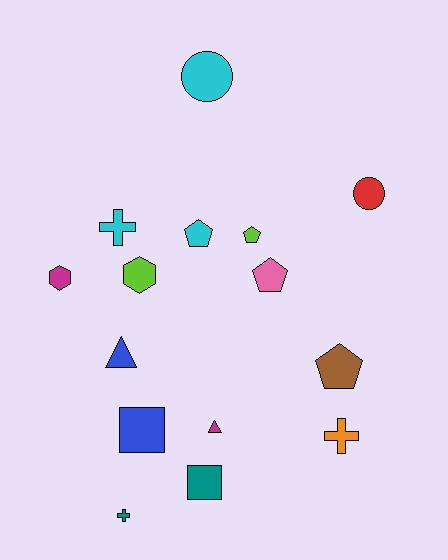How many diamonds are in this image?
There are no diamonds.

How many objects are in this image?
There are 15 objects.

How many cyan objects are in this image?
There are 3 cyan objects.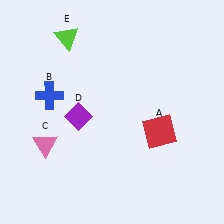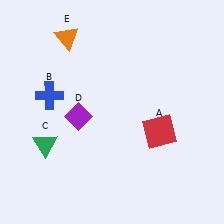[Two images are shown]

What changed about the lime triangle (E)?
In Image 1, E is lime. In Image 2, it changed to orange.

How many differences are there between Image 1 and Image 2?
There are 2 differences between the two images.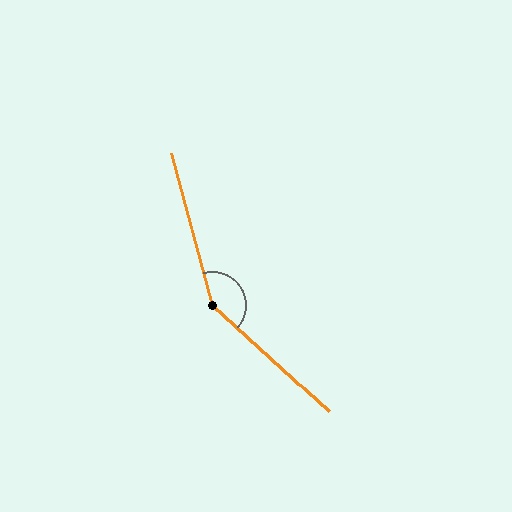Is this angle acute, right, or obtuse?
It is obtuse.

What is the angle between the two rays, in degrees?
Approximately 147 degrees.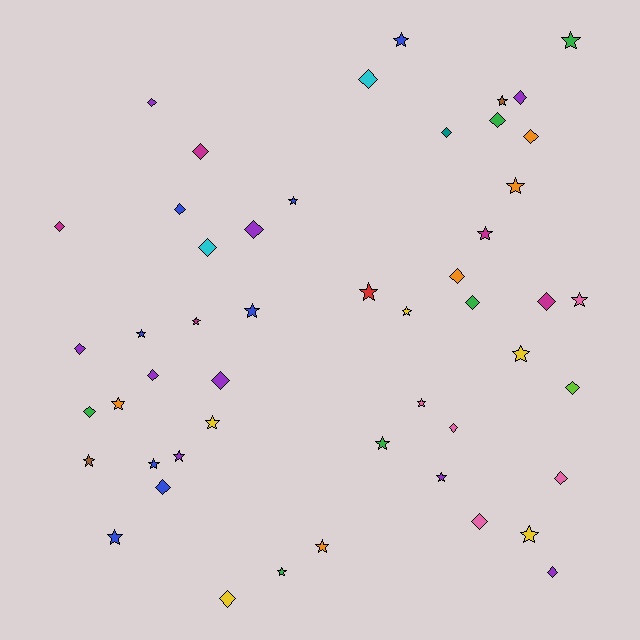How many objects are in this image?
There are 50 objects.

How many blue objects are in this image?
There are 8 blue objects.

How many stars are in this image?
There are 25 stars.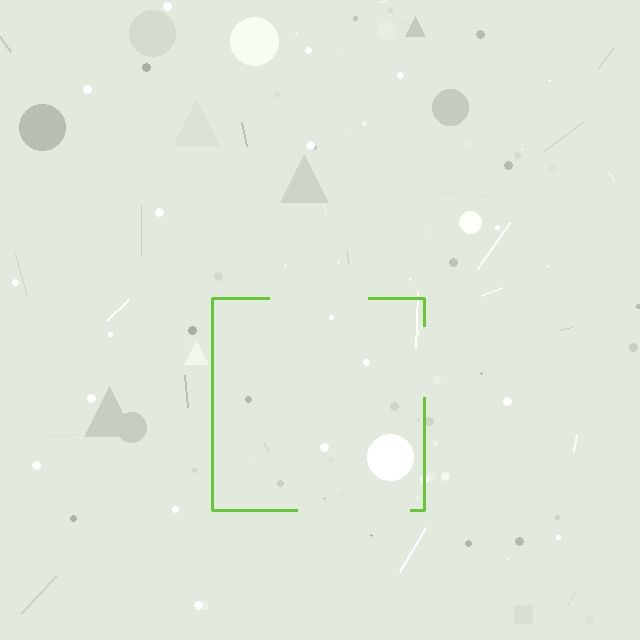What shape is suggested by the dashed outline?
The dashed outline suggests a square.